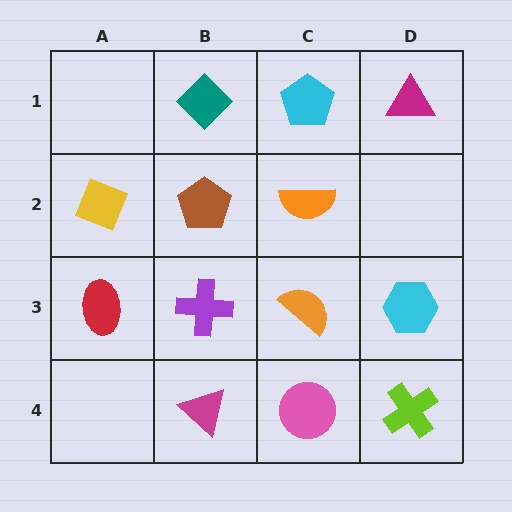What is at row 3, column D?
A cyan hexagon.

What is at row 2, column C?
An orange semicircle.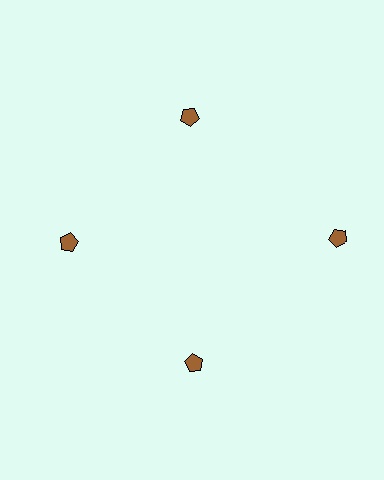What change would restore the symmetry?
The symmetry would be restored by moving it inward, back onto the ring so that all 4 pentagons sit at equal angles and equal distance from the center.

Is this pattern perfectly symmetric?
No. The 4 brown pentagons are arranged in a ring, but one element near the 3 o'clock position is pushed outward from the center, breaking the 4-fold rotational symmetry.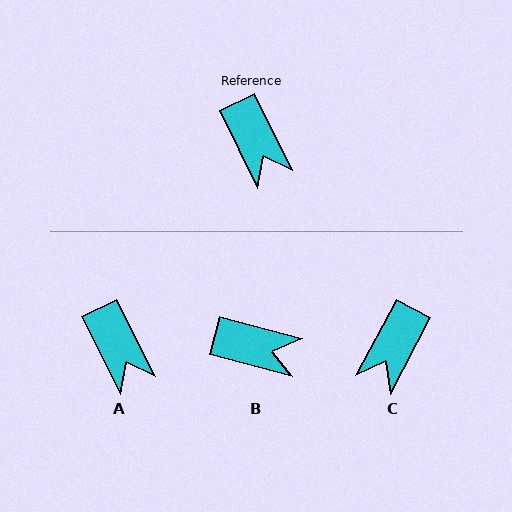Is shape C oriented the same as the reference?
No, it is off by about 54 degrees.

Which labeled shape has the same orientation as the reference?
A.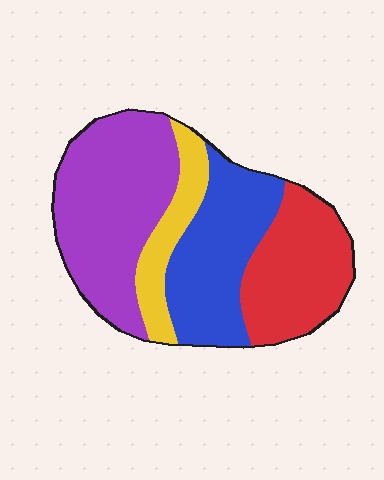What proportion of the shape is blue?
Blue covers 27% of the shape.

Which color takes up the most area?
Purple, at roughly 35%.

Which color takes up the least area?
Yellow, at roughly 10%.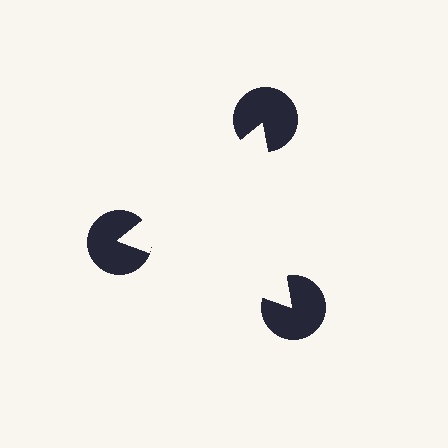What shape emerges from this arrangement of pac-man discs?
An illusory triangle — its edges are inferred from the aligned wedge cuts in the pac-man discs, not physically drawn.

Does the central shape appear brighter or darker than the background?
It typically appears slightly brighter than the background, even though no actual brightness change is drawn.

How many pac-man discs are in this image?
There are 3 — one at each vertex of the illusory triangle.